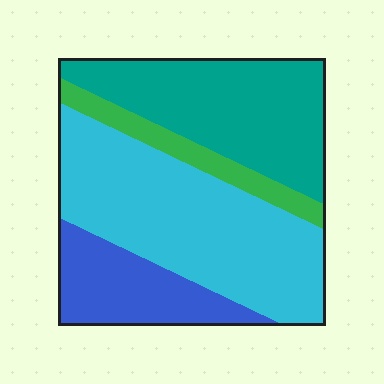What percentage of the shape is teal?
Teal takes up between a quarter and a half of the shape.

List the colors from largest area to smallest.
From largest to smallest: cyan, teal, blue, green.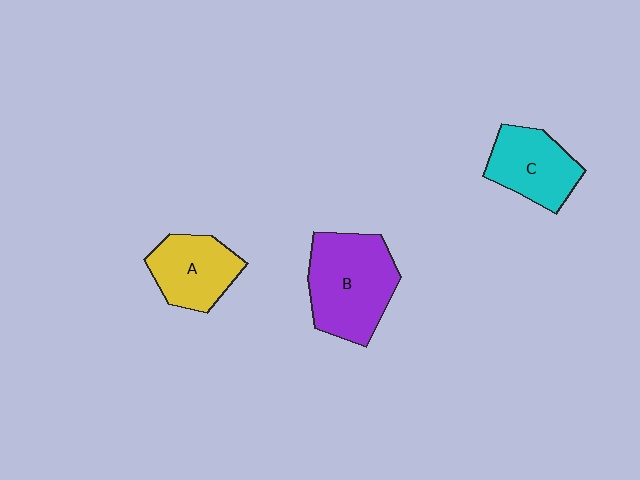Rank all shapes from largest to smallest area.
From largest to smallest: B (purple), C (cyan), A (yellow).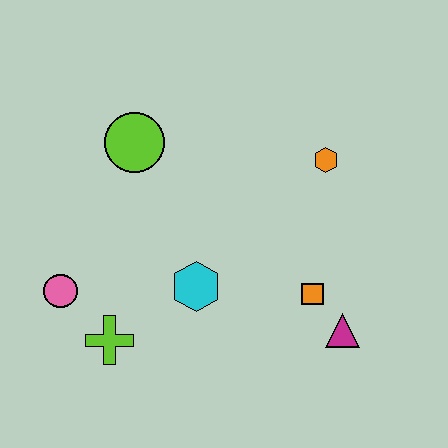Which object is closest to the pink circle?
The lime cross is closest to the pink circle.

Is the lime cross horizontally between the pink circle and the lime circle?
Yes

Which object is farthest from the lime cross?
The orange hexagon is farthest from the lime cross.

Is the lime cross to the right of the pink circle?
Yes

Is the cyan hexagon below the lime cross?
No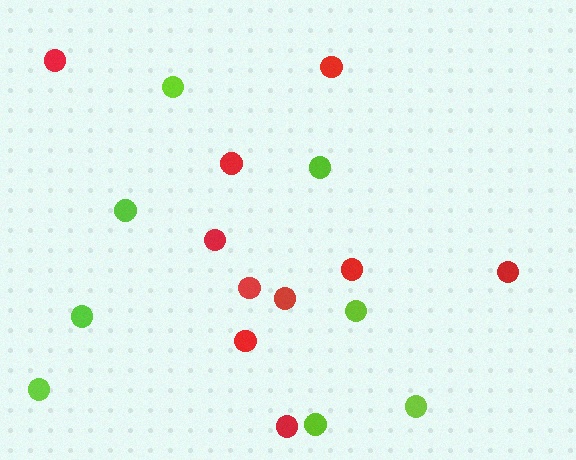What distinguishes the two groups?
There are 2 groups: one group of lime circles (8) and one group of red circles (10).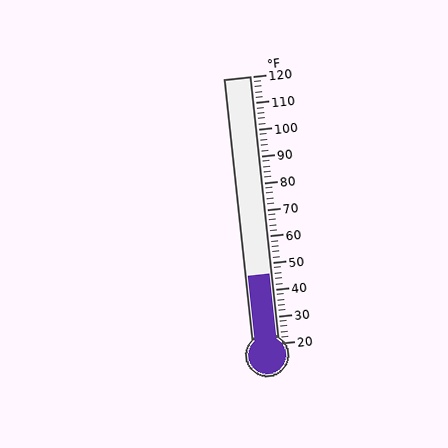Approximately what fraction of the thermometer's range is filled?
The thermometer is filled to approximately 25% of its range.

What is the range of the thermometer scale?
The thermometer scale ranges from 20°F to 120°F.